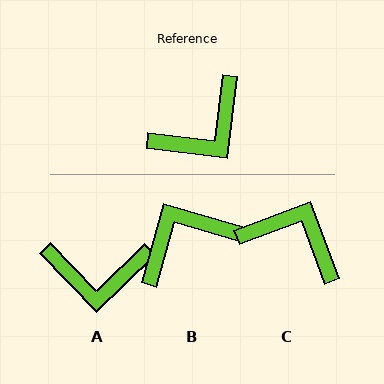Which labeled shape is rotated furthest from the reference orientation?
B, about 171 degrees away.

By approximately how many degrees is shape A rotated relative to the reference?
Approximately 39 degrees clockwise.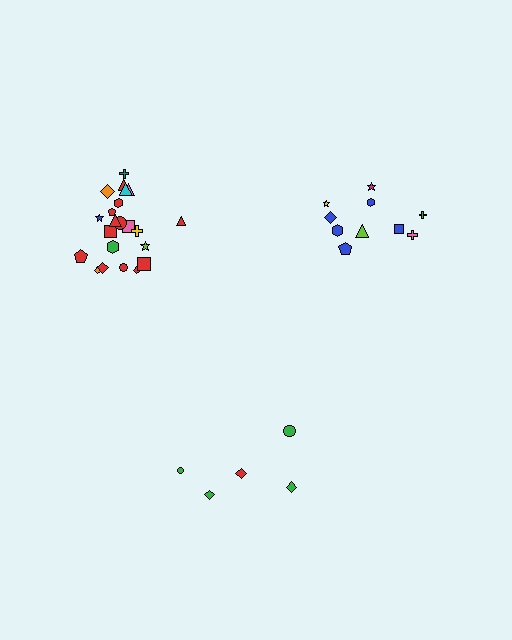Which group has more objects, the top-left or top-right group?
The top-left group.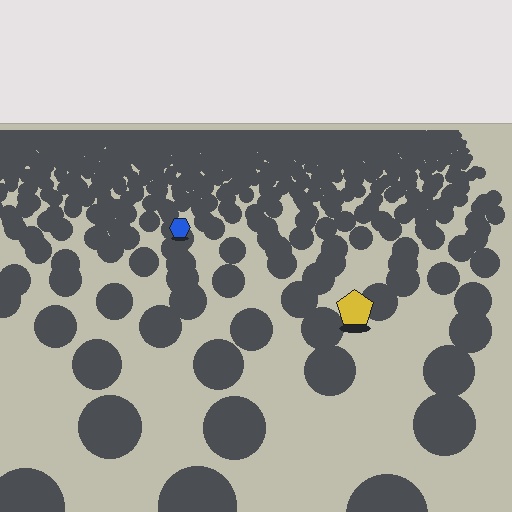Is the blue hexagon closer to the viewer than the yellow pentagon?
No. The yellow pentagon is closer — you can tell from the texture gradient: the ground texture is coarser near it.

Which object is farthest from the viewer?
The blue hexagon is farthest from the viewer. It appears smaller and the ground texture around it is denser.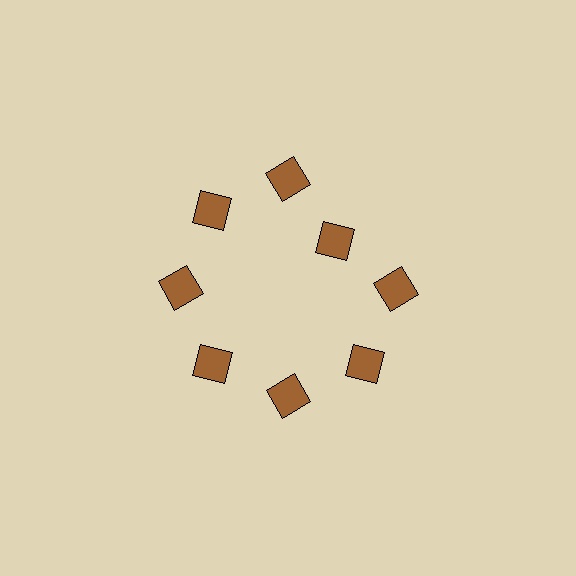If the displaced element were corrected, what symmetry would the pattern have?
It would have 8-fold rotational symmetry — the pattern would map onto itself every 45 degrees.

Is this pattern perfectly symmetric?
No. The 8 brown diamonds are arranged in a ring, but one element near the 2 o'clock position is pulled inward toward the center, breaking the 8-fold rotational symmetry.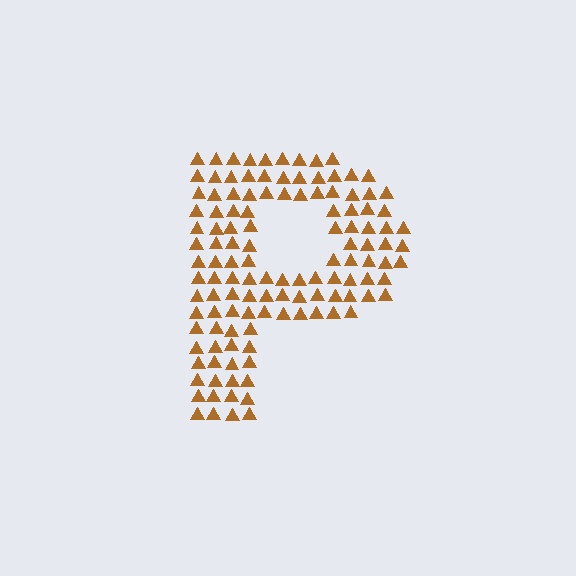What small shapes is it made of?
It is made of small triangles.